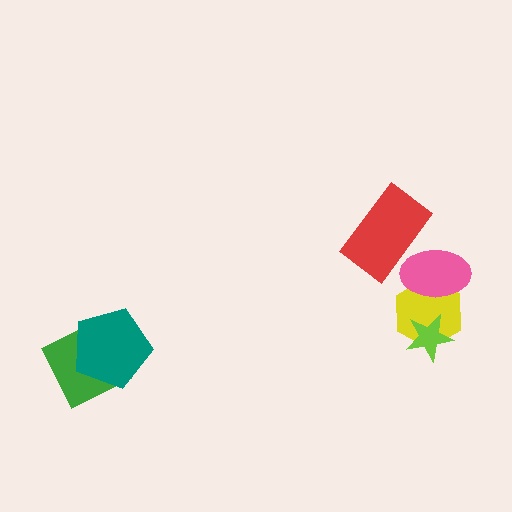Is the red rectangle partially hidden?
Yes, it is partially covered by another shape.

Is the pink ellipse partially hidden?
No, no other shape covers it.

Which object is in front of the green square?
The teal pentagon is in front of the green square.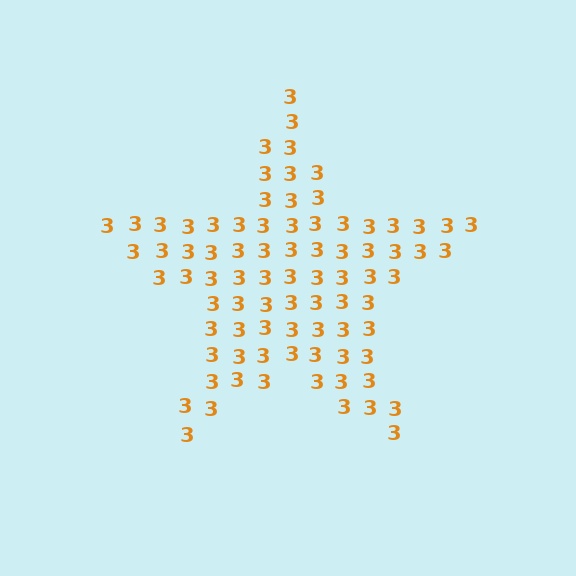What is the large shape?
The large shape is a star.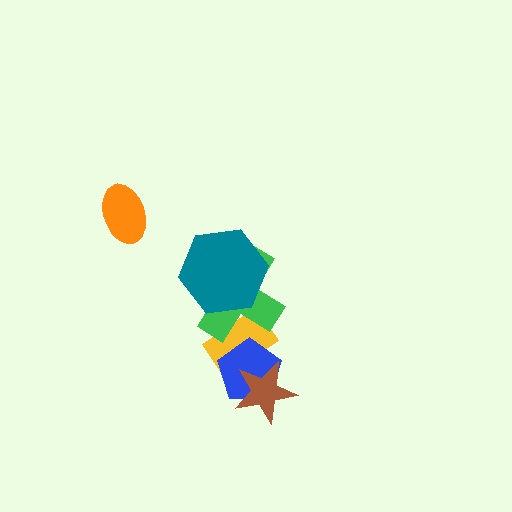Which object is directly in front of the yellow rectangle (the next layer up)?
The green cross is directly in front of the yellow rectangle.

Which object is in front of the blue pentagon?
The brown star is in front of the blue pentagon.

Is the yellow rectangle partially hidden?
Yes, it is partially covered by another shape.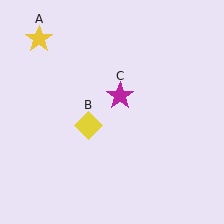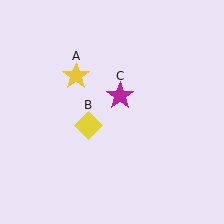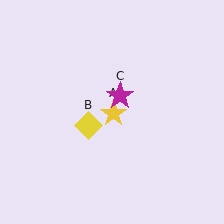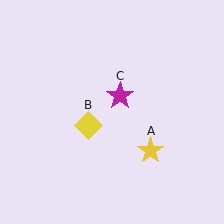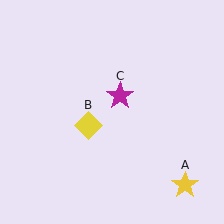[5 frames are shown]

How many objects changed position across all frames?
1 object changed position: yellow star (object A).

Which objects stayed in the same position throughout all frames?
Yellow diamond (object B) and magenta star (object C) remained stationary.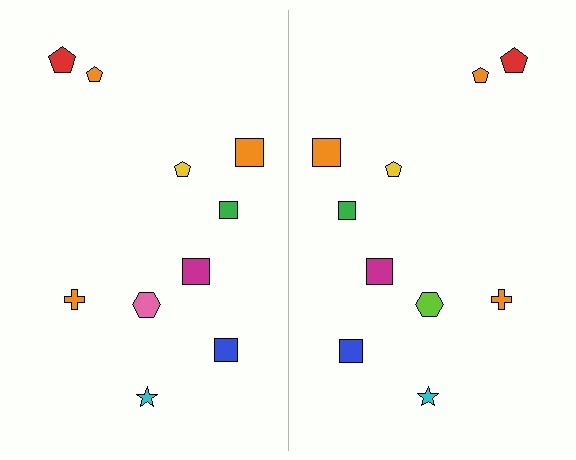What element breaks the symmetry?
The lime hexagon on the right side breaks the symmetry — its mirror counterpart is pink.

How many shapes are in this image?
There are 20 shapes in this image.